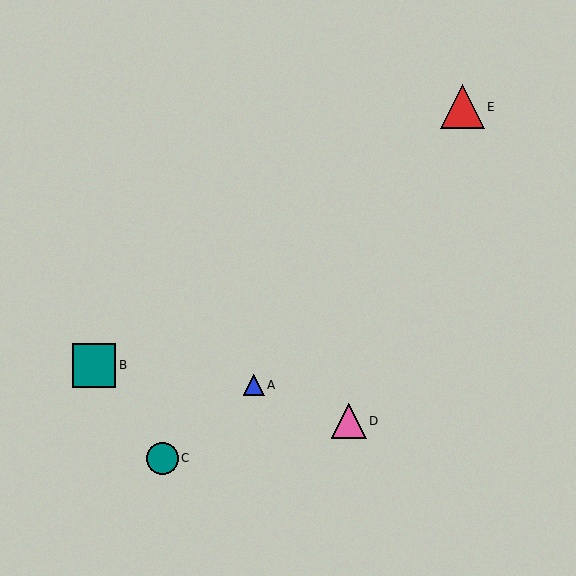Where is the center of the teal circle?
The center of the teal circle is at (162, 458).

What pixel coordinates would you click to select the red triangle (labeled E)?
Click at (463, 107) to select the red triangle E.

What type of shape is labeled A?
Shape A is a blue triangle.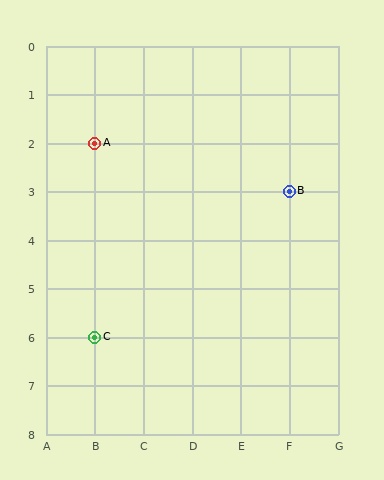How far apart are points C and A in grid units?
Points C and A are 4 rows apart.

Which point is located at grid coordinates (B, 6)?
Point C is at (B, 6).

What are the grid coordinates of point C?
Point C is at grid coordinates (B, 6).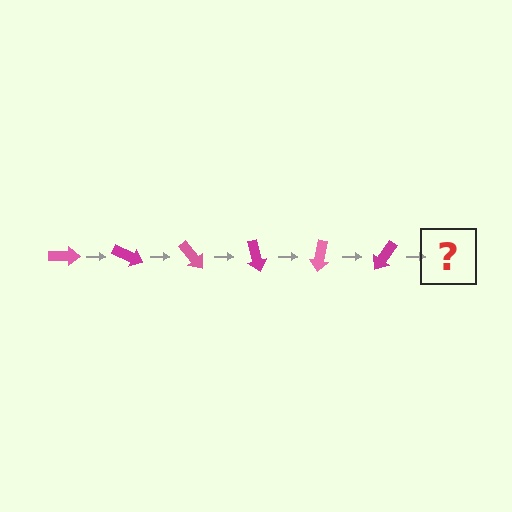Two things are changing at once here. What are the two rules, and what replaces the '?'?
The two rules are that it rotates 25 degrees each step and the color cycles through pink and magenta. The '?' should be a pink arrow, rotated 150 degrees from the start.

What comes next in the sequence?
The next element should be a pink arrow, rotated 150 degrees from the start.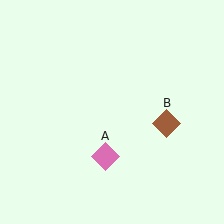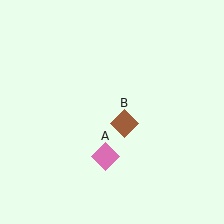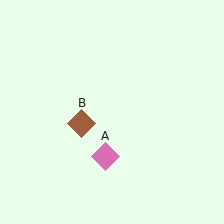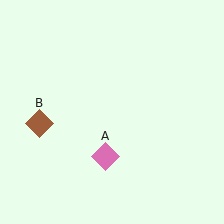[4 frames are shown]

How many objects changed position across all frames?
1 object changed position: brown diamond (object B).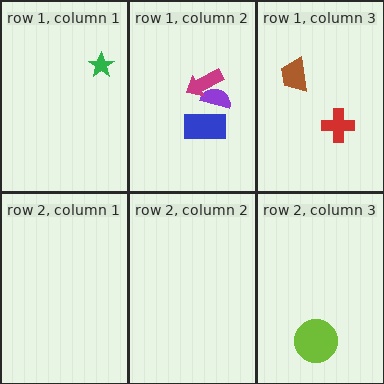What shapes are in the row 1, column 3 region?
The brown trapezoid, the red cross.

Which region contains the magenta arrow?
The row 1, column 2 region.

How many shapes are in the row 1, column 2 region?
3.